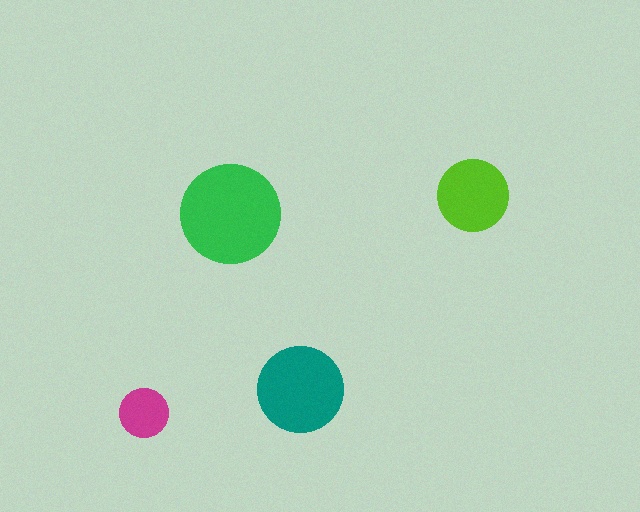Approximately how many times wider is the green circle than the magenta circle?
About 2 times wider.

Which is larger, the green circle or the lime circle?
The green one.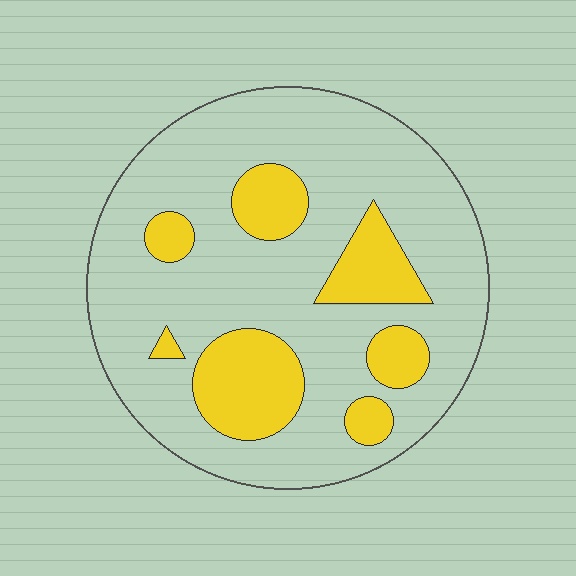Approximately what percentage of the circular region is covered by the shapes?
Approximately 25%.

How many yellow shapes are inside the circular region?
7.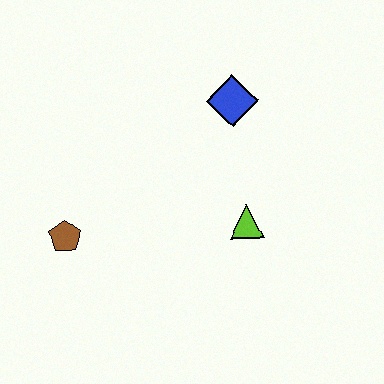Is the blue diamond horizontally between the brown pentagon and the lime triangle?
Yes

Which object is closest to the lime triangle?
The blue diamond is closest to the lime triangle.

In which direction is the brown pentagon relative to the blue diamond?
The brown pentagon is to the left of the blue diamond.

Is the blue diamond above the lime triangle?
Yes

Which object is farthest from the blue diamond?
The brown pentagon is farthest from the blue diamond.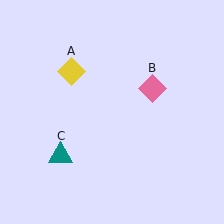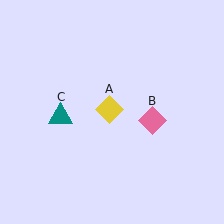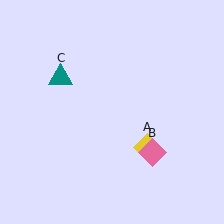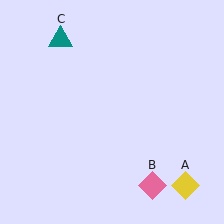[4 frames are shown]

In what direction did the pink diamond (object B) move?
The pink diamond (object B) moved down.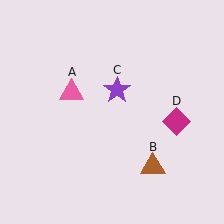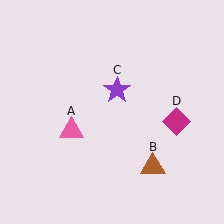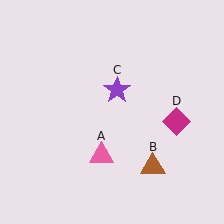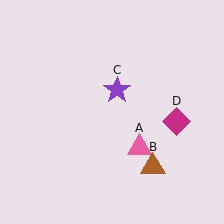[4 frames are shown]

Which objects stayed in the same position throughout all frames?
Brown triangle (object B) and purple star (object C) and magenta diamond (object D) remained stationary.